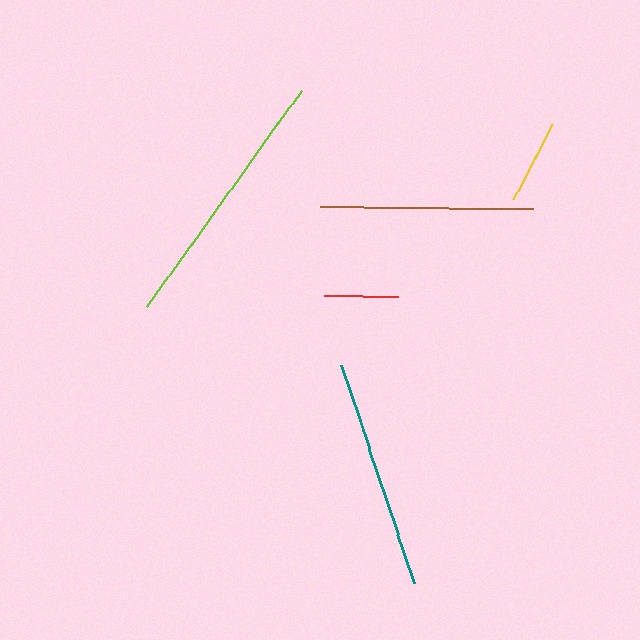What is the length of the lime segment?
The lime segment is approximately 265 pixels long.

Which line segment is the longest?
The lime line is the longest at approximately 265 pixels.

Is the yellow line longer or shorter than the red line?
The yellow line is longer than the red line.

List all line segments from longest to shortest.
From longest to shortest: lime, teal, brown, yellow, red.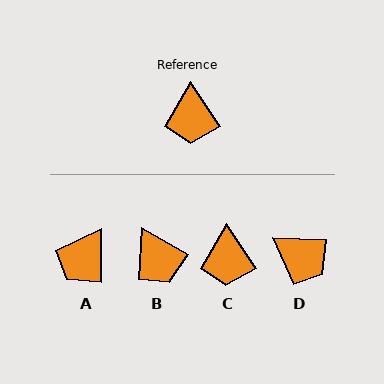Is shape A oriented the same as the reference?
No, it is off by about 34 degrees.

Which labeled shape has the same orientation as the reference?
C.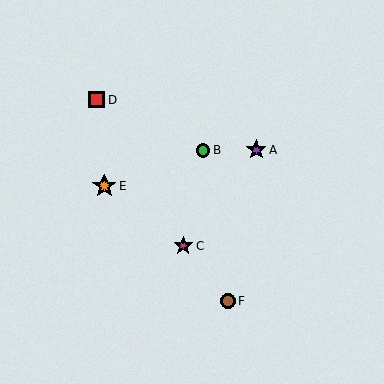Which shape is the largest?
The orange star (labeled E) is the largest.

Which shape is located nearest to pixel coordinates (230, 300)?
The brown circle (labeled F) at (228, 301) is nearest to that location.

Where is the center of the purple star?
The center of the purple star is at (256, 150).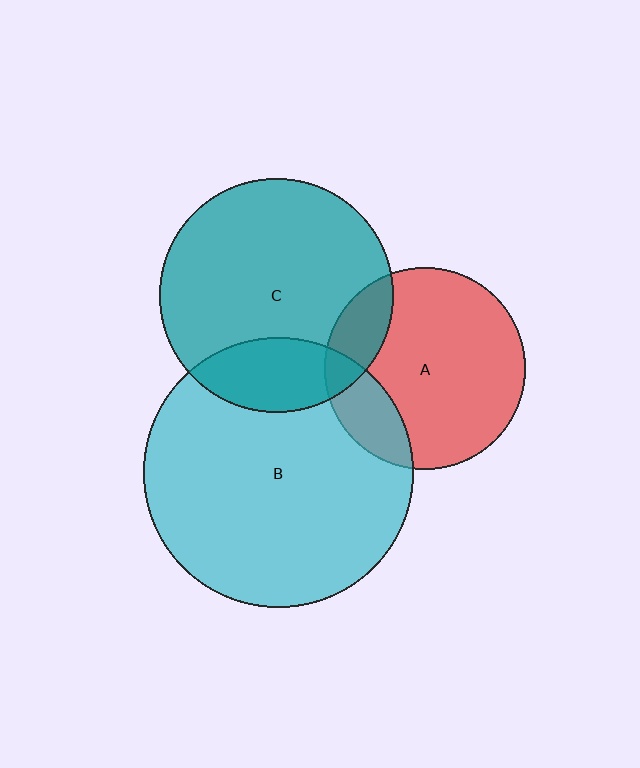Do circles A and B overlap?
Yes.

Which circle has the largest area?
Circle B (cyan).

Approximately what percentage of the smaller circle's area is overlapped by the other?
Approximately 20%.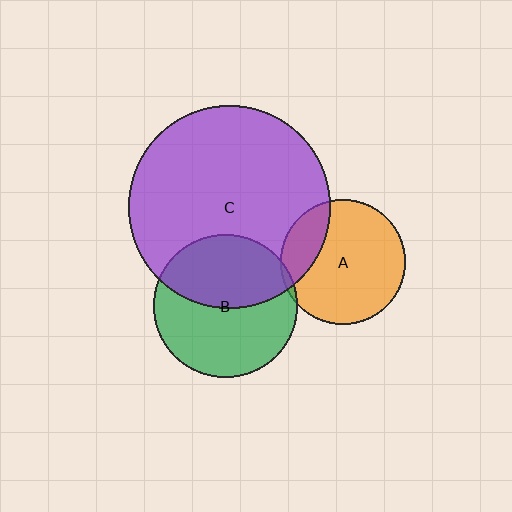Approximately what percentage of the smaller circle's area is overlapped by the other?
Approximately 45%.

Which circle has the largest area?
Circle C (purple).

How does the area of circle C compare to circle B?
Approximately 2.0 times.